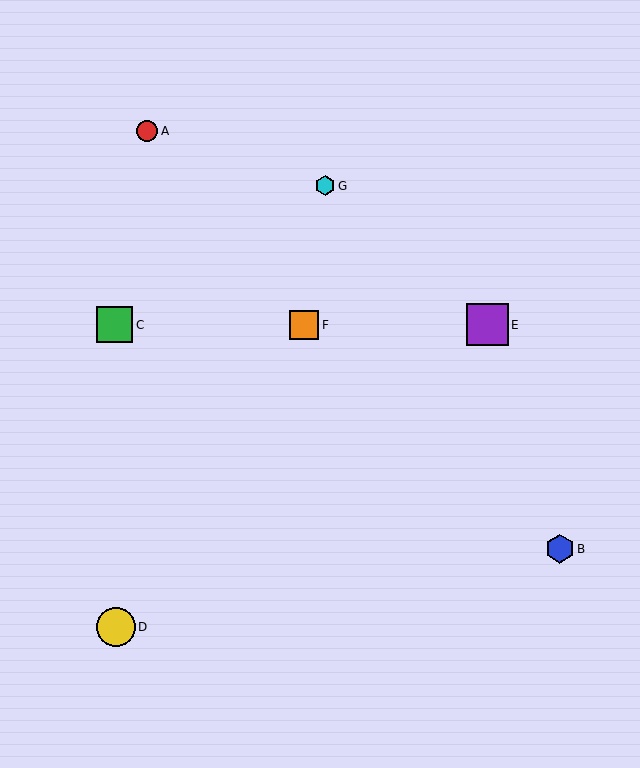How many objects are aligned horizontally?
3 objects (C, E, F) are aligned horizontally.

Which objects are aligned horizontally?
Objects C, E, F are aligned horizontally.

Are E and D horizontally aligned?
No, E is at y≈325 and D is at y≈627.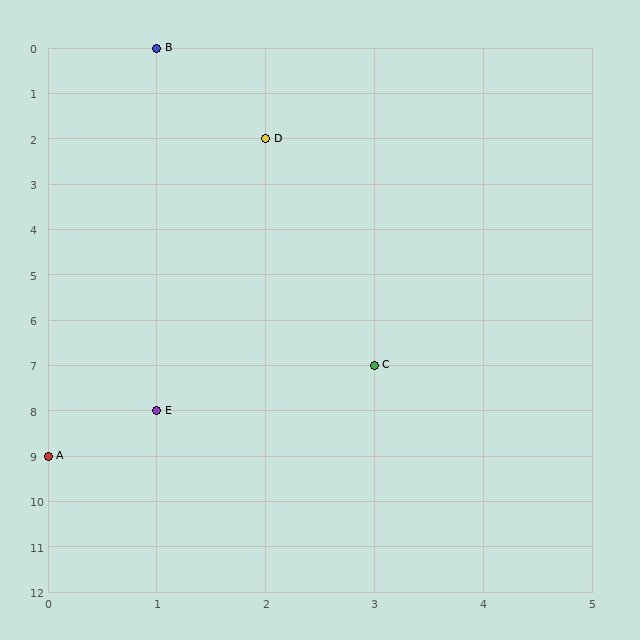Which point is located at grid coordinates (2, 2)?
Point D is at (2, 2).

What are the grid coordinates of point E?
Point E is at grid coordinates (1, 8).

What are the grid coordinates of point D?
Point D is at grid coordinates (2, 2).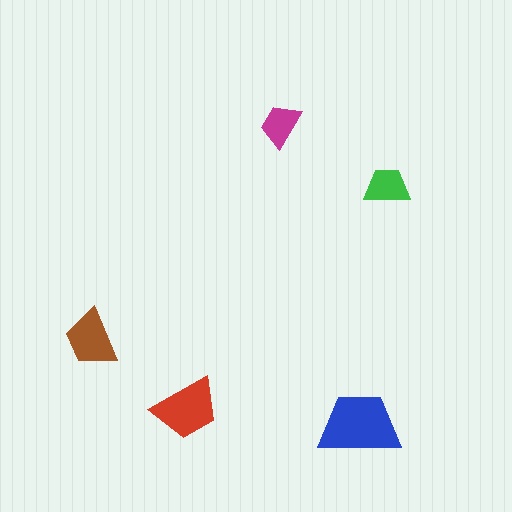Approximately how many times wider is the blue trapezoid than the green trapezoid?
About 2 times wider.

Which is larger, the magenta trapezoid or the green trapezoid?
The green one.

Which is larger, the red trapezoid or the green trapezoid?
The red one.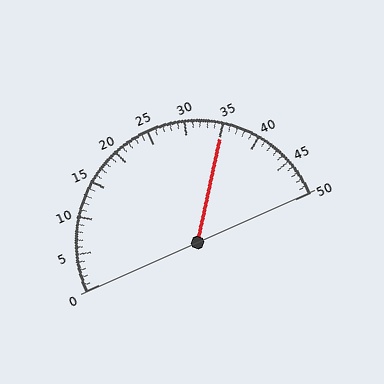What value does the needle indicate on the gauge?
The needle indicates approximately 35.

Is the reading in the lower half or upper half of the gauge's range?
The reading is in the upper half of the range (0 to 50).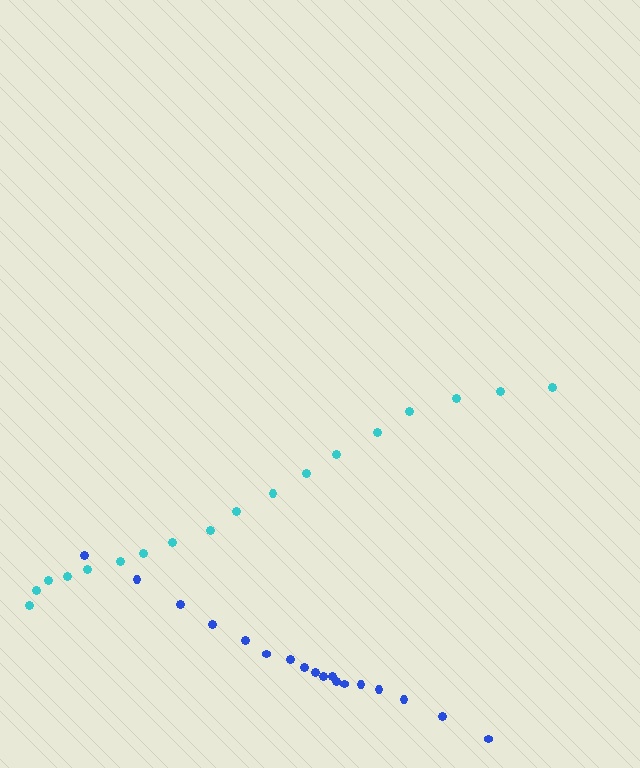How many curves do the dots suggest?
There are 2 distinct paths.